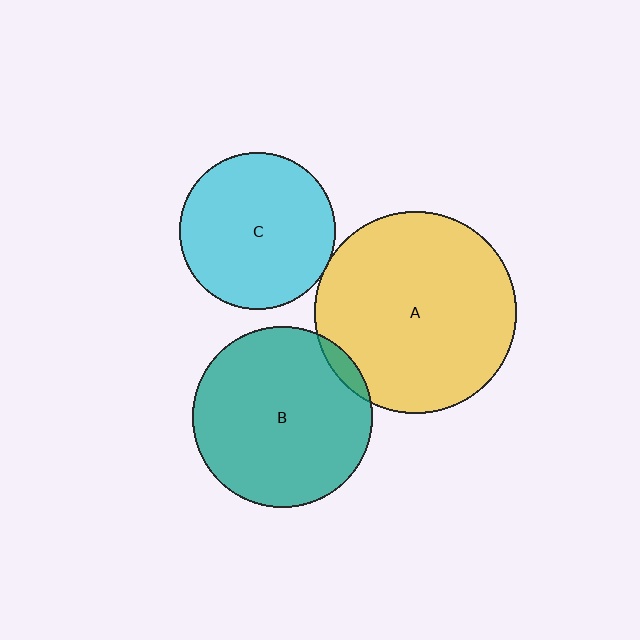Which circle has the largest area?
Circle A (yellow).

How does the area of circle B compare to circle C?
Approximately 1.3 times.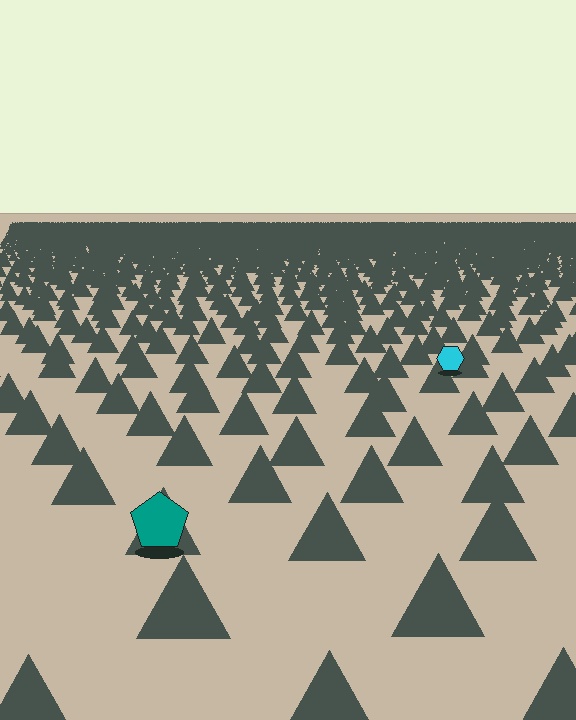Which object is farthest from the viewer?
The cyan hexagon is farthest from the viewer. It appears smaller and the ground texture around it is denser.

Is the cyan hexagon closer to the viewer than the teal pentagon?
No. The teal pentagon is closer — you can tell from the texture gradient: the ground texture is coarser near it.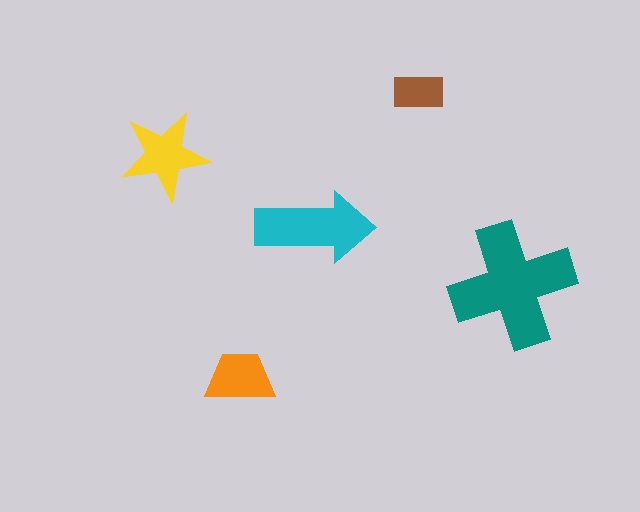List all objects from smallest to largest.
The brown rectangle, the orange trapezoid, the yellow star, the cyan arrow, the teal cross.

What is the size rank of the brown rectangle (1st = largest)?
5th.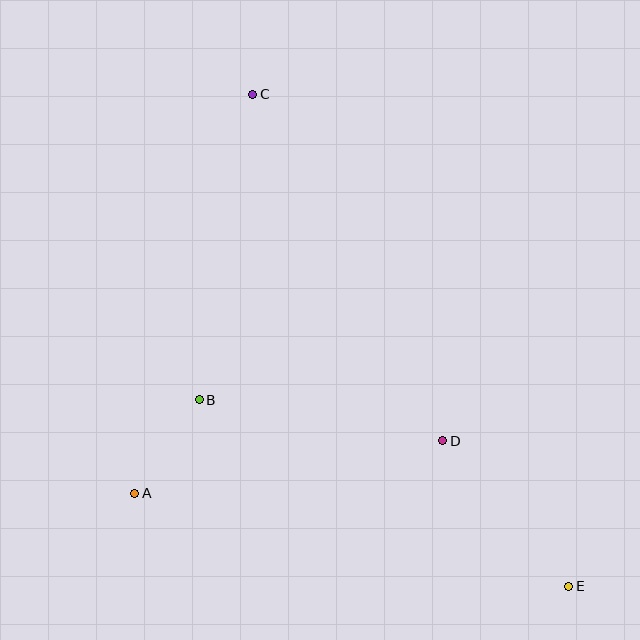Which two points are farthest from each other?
Points C and E are farthest from each other.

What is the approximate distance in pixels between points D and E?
The distance between D and E is approximately 193 pixels.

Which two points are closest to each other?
Points A and B are closest to each other.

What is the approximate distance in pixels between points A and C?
The distance between A and C is approximately 416 pixels.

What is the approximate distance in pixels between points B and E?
The distance between B and E is approximately 414 pixels.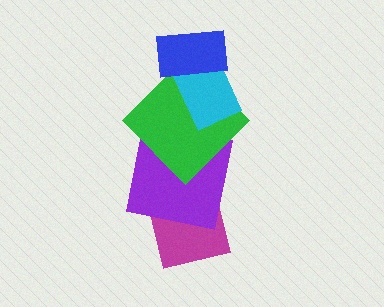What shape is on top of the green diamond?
The cyan rectangle is on top of the green diamond.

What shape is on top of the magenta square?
The purple square is on top of the magenta square.